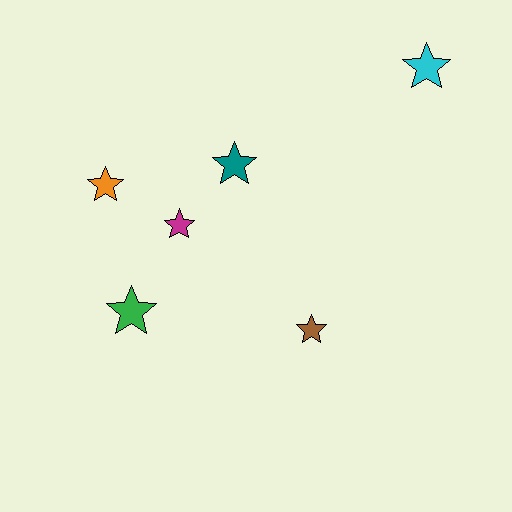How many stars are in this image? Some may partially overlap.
There are 6 stars.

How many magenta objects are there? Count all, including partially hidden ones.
There is 1 magenta object.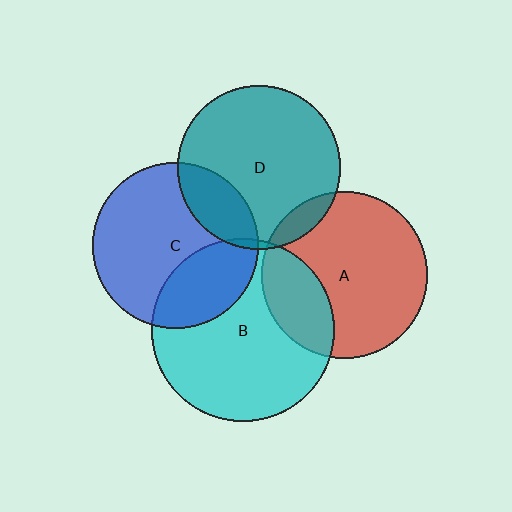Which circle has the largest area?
Circle B (cyan).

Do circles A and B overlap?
Yes.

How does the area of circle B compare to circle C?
Approximately 1.2 times.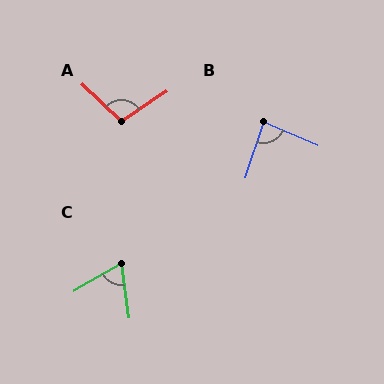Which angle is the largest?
A, at approximately 103 degrees.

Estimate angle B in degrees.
Approximately 85 degrees.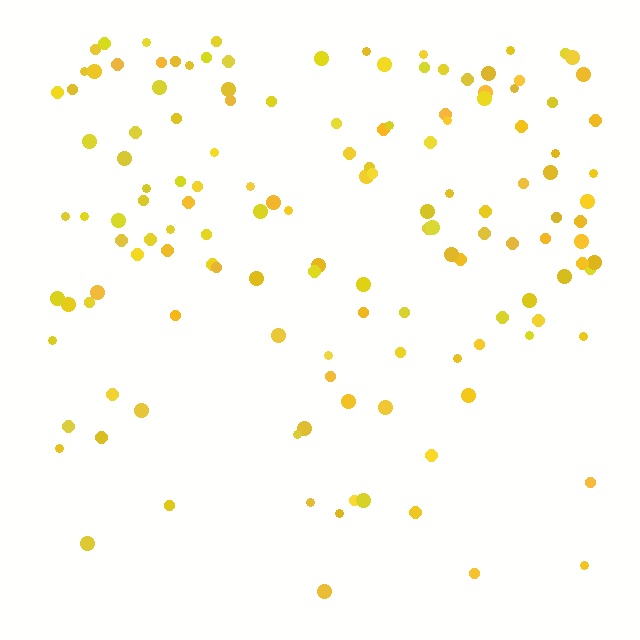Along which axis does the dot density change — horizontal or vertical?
Vertical.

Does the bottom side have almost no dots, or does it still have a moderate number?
Still a moderate number, just noticeably fewer than the top.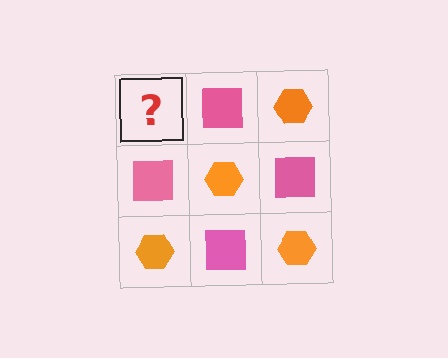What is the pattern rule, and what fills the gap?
The rule is that it alternates orange hexagon and pink square in a checkerboard pattern. The gap should be filled with an orange hexagon.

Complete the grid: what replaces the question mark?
The question mark should be replaced with an orange hexagon.